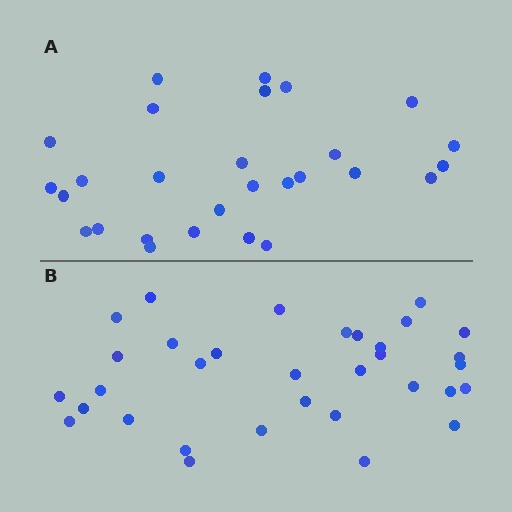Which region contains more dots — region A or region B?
Region B (the bottom region) has more dots.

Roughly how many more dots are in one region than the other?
Region B has about 5 more dots than region A.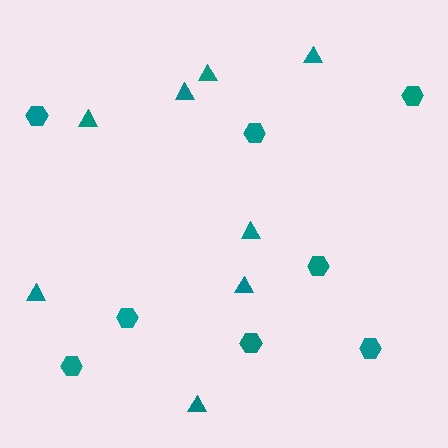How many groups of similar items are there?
There are 2 groups: one group of hexagons (8) and one group of triangles (8).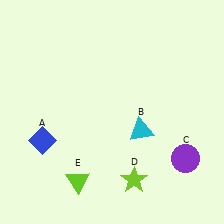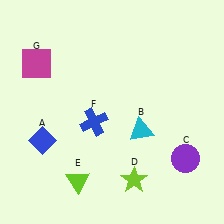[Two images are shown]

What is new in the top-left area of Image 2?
A magenta square (G) was added in the top-left area of Image 2.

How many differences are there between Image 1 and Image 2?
There are 2 differences between the two images.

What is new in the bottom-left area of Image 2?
A blue cross (F) was added in the bottom-left area of Image 2.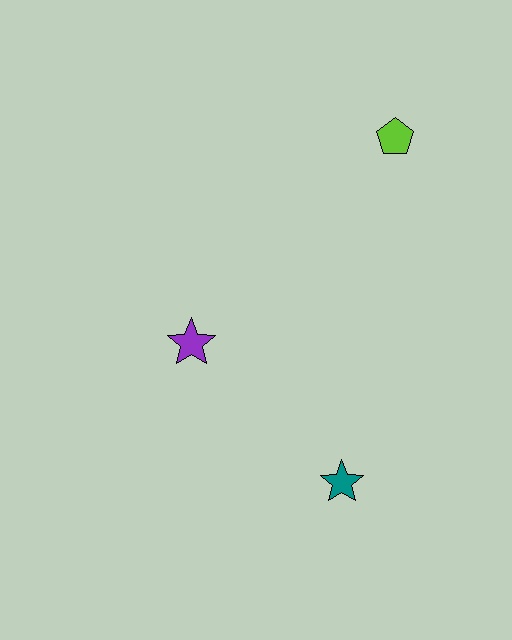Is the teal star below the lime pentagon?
Yes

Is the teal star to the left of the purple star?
No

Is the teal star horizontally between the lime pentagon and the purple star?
Yes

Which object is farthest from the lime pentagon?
The teal star is farthest from the lime pentagon.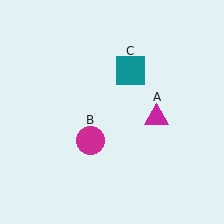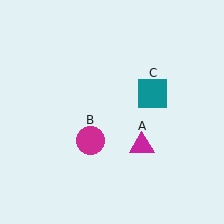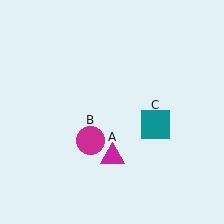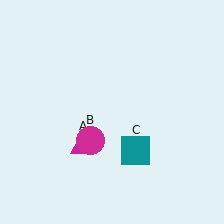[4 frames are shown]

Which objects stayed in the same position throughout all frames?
Magenta circle (object B) remained stationary.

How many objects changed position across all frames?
2 objects changed position: magenta triangle (object A), teal square (object C).